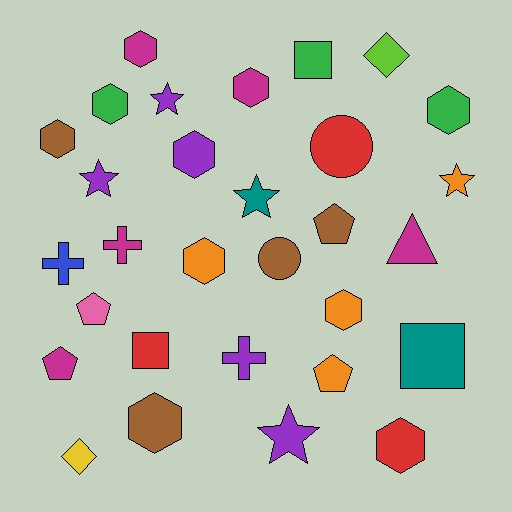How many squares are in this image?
There are 3 squares.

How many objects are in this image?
There are 30 objects.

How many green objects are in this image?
There are 3 green objects.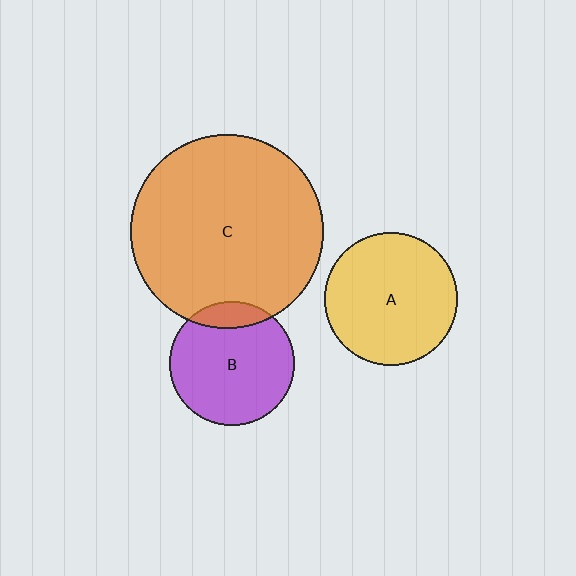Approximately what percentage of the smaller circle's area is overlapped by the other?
Approximately 15%.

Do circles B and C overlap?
Yes.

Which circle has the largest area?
Circle C (orange).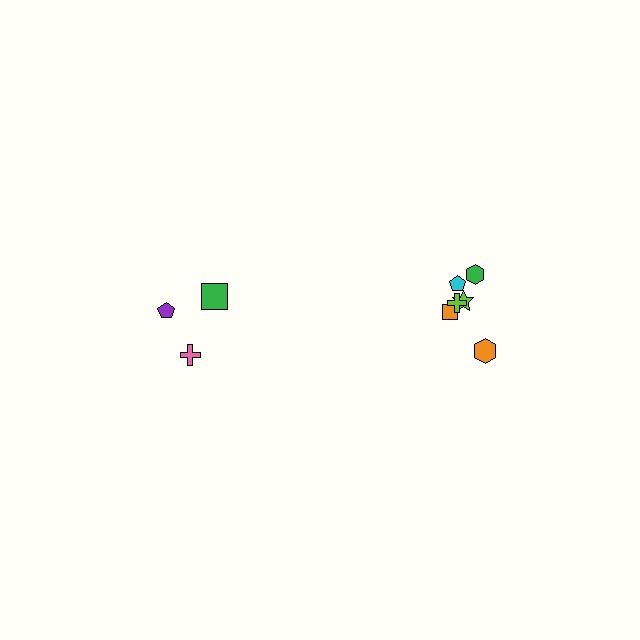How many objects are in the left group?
There are 3 objects.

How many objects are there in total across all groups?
There are 9 objects.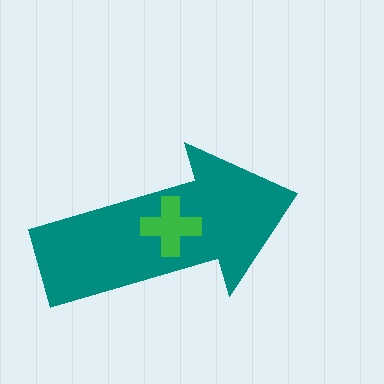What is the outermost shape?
The teal arrow.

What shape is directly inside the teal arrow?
The green cross.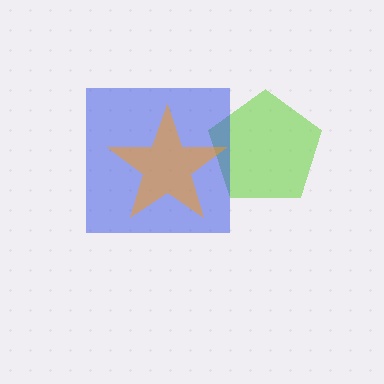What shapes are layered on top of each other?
The layered shapes are: a lime pentagon, a blue square, an orange star.